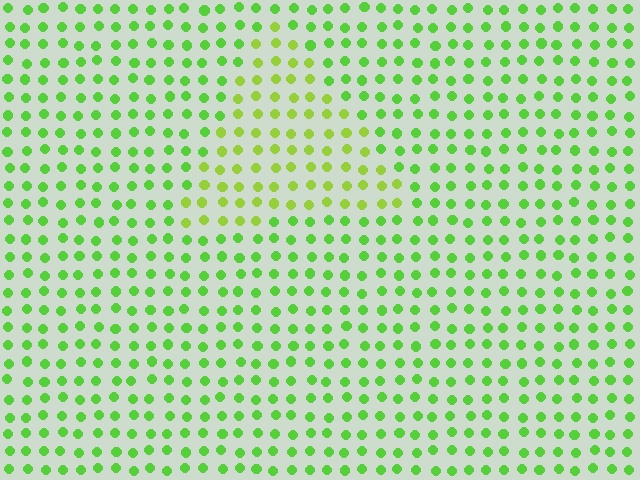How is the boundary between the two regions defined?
The boundary is defined purely by a slight shift in hue (about 25 degrees). Spacing, size, and orientation are identical on both sides.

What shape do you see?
I see a triangle.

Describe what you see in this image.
The image is filled with small lime elements in a uniform arrangement. A triangle-shaped region is visible where the elements are tinted to a slightly different hue, forming a subtle color boundary.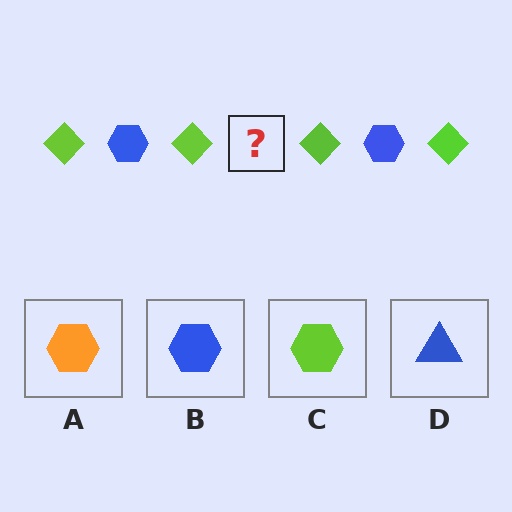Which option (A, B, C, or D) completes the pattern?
B.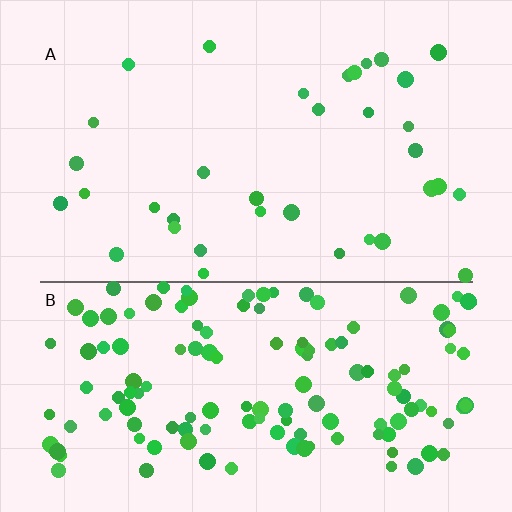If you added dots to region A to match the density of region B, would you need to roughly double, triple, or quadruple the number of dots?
Approximately quadruple.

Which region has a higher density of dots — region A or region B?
B (the bottom).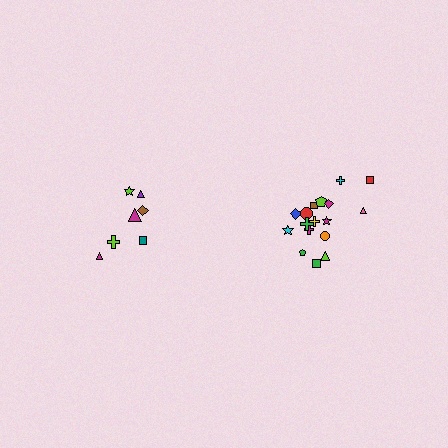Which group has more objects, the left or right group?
The right group.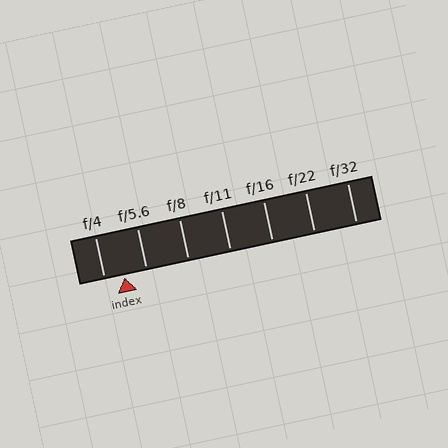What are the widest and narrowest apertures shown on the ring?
The widest aperture shown is f/4 and the narrowest is f/32.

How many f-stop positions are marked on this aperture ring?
There are 7 f-stop positions marked.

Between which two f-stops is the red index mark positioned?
The index mark is between f/4 and f/5.6.